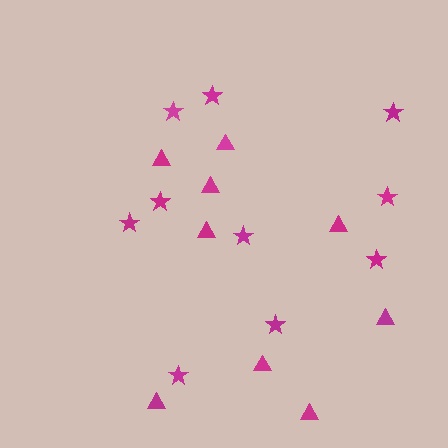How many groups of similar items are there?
There are 2 groups: one group of triangles (9) and one group of stars (10).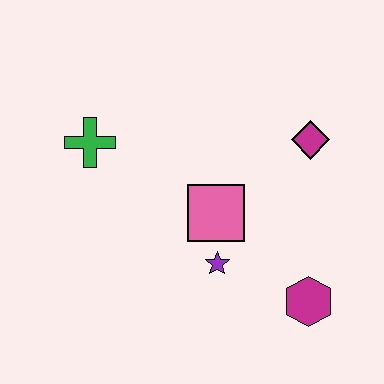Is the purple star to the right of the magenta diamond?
No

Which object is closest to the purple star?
The pink square is closest to the purple star.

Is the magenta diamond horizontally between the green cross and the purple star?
No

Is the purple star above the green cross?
No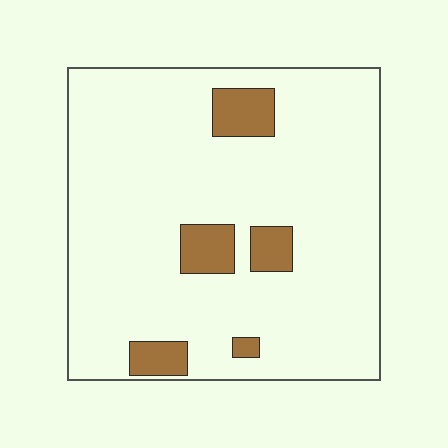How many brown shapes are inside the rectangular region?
5.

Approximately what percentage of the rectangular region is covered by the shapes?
Approximately 10%.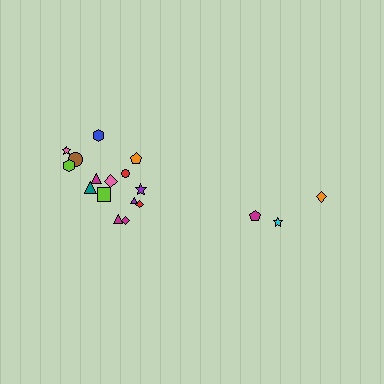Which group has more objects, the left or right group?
The left group.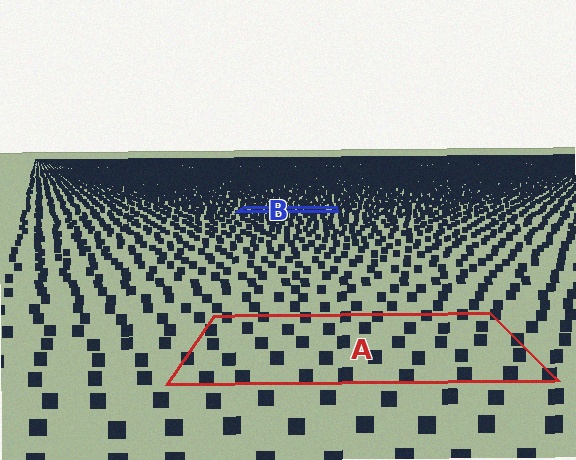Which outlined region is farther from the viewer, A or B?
Region B is farther from the viewer — the texture elements inside it appear smaller and more densely packed.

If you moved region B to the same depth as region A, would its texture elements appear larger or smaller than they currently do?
They would appear larger. At a closer depth, the same texture elements are projected at a bigger on-screen size.